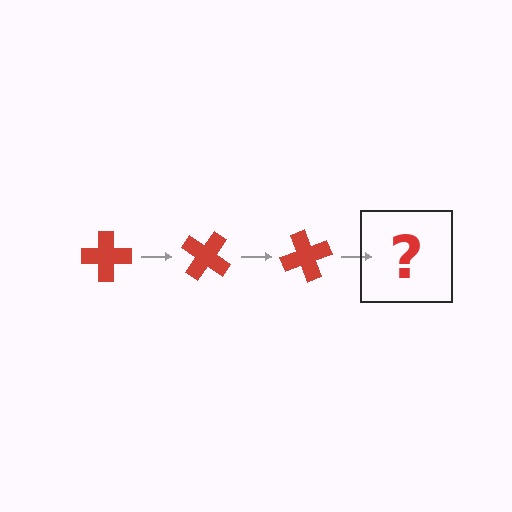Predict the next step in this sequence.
The next step is a red cross rotated 105 degrees.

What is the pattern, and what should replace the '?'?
The pattern is that the cross rotates 35 degrees each step. The '?' should be a red cross rotated 105 degrees.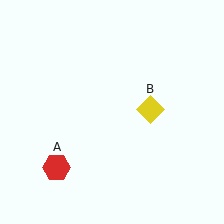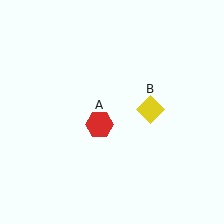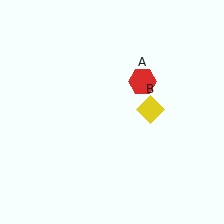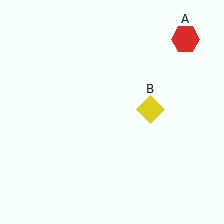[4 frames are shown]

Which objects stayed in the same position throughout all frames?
Yellow diamond (object B) remained stationary.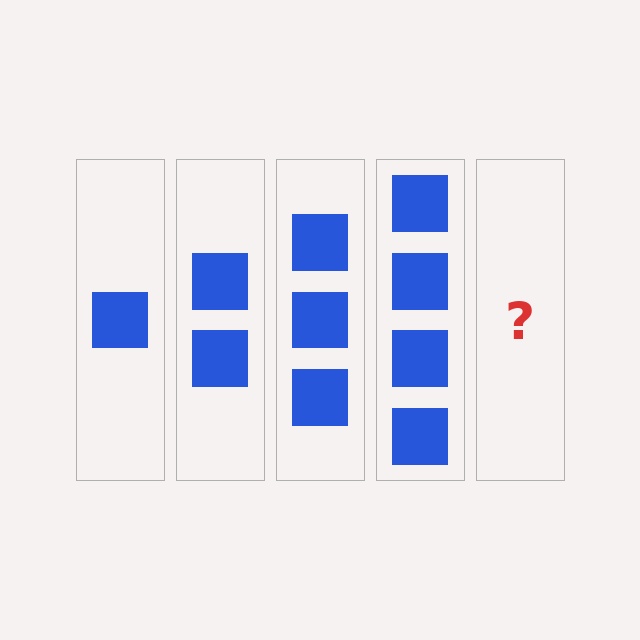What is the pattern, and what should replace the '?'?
The pattern is that each step adds one more square. The '?' should be 5 squares.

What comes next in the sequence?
The next element should be 5 squares.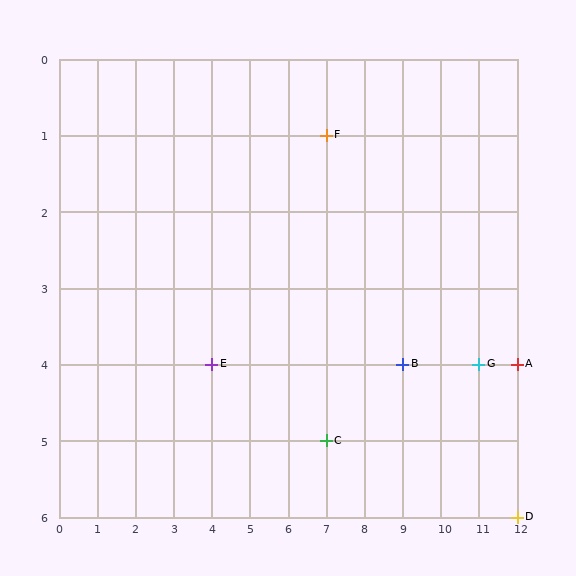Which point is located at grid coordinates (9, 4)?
Point B is at (9, 4).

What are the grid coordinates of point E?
Point E is at grid coordinates (4, 4).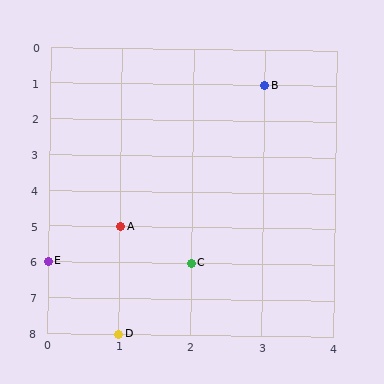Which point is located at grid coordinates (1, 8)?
Point D is at (1, 8).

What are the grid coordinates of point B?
Point B is at grid coordinates (3, 1).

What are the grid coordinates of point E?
Point E is at grid coordinates (0, 6).